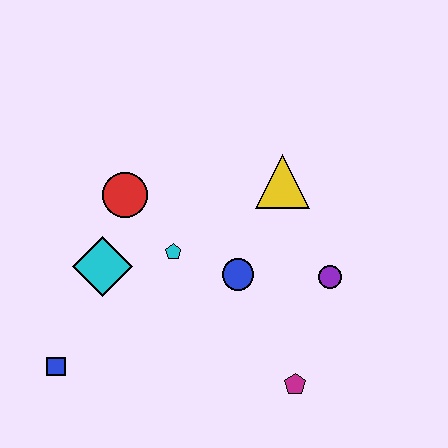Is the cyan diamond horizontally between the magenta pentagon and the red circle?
No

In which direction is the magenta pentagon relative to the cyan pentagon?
The magenta pentagon is below the cyan pentagon.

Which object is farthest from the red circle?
The magenta pentagon is farthest from the red circle.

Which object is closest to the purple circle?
The blue circle is closest to the purple circle.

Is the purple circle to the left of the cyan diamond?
No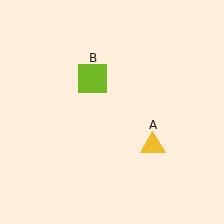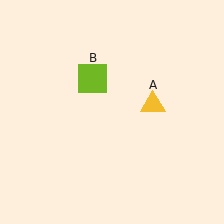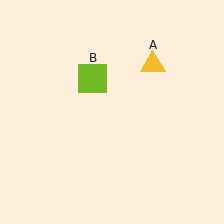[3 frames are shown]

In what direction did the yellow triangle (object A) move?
The yellow triangle (object A) moved up.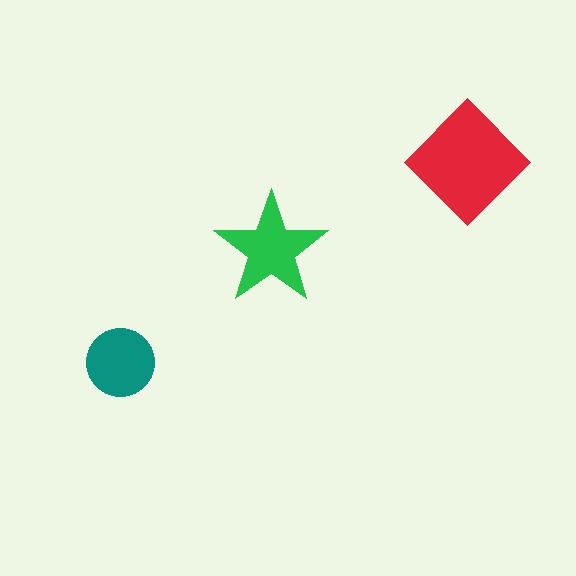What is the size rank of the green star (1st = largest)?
2nd.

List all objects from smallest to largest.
The teal circle, the green star, the red diamond.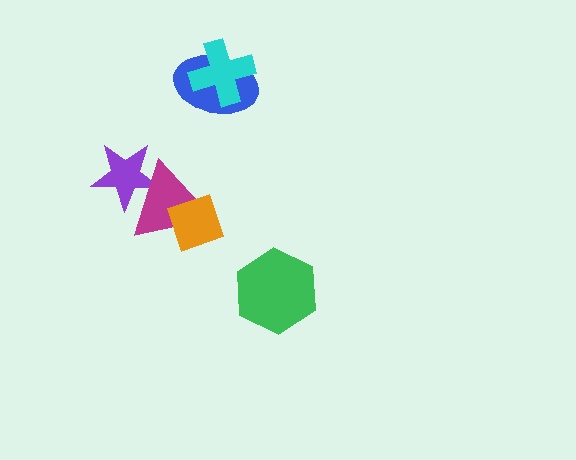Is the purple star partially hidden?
Yes, it is partially covered by another shape.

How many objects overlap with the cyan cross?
1 object overlaps with the cyan cross.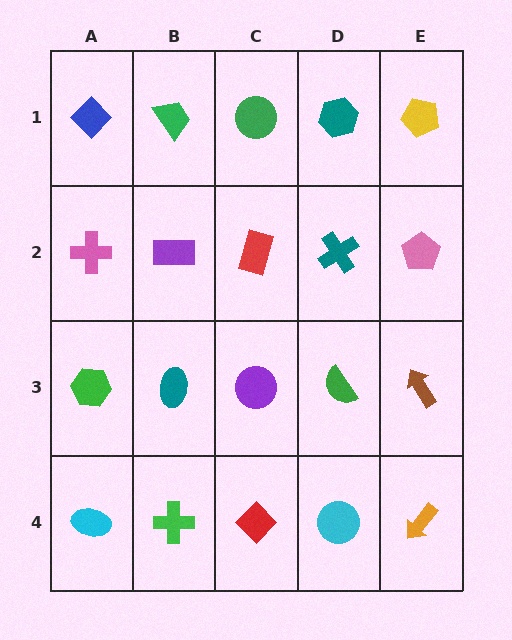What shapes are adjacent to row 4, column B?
A teal ellipse (row 3, column B), a cyan ellipse (row 4, column A), a red diamond (row 4, column C).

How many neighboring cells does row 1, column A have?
2.